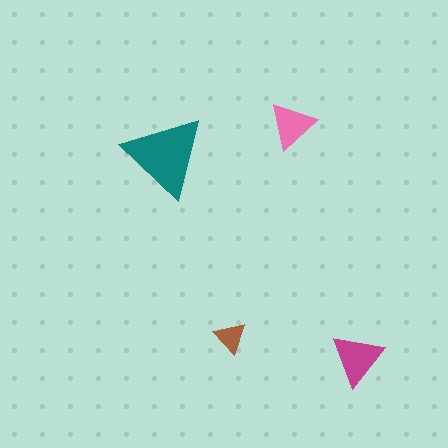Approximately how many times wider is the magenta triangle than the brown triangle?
About 1.5 times wider.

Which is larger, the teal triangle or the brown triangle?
The teal one.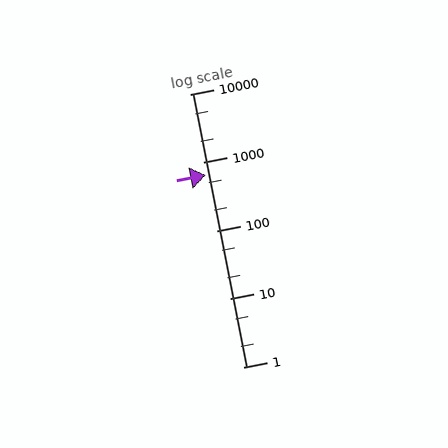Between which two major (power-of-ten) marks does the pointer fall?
The pointer is between 100 and 1000.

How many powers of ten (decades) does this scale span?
The scale spans 4 decades, from 1 to 10000.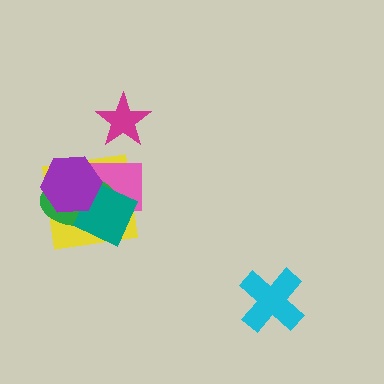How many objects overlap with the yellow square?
4 objects overlap with the yellow square.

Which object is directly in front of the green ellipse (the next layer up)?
The teal diamond is directly in front of the green ellipse.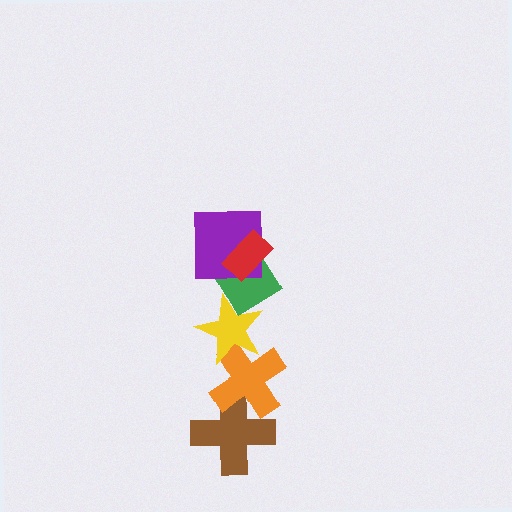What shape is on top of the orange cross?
The yellow star is on top of the orange cross.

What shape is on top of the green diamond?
The purple square is on top of the green diamond.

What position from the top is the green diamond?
The green diamond is 3rd from the top.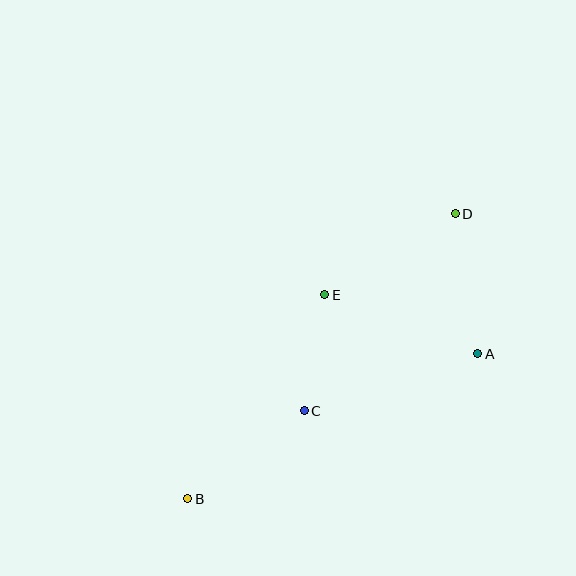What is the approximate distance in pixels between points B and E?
The distance between B and E is approximately 246 pixels.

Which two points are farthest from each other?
Points B and D are farthest from each other.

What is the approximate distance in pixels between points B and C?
The distance between B and C is approximately 146 pixels.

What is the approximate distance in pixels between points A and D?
The distance between A and D is approximately 142 pixels.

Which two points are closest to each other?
Points C and E are closest to each other.